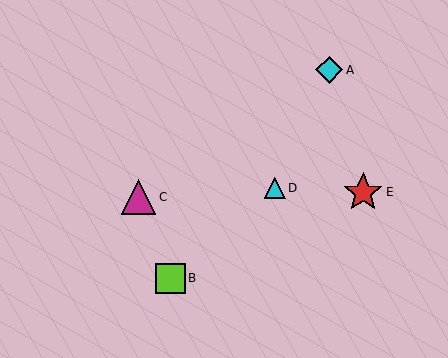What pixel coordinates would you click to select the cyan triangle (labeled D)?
Click at (275, 188) to select the cyan triangle D.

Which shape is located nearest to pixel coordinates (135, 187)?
The magenta triangle (labeled C) at (139, 197) is nearest to that location.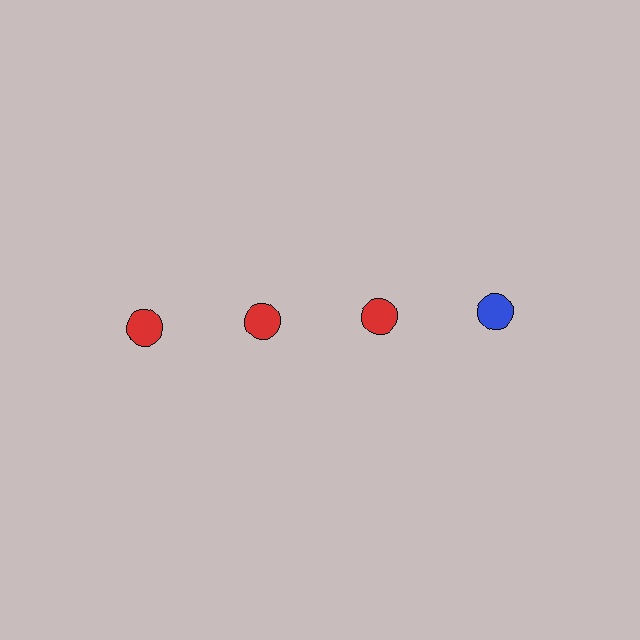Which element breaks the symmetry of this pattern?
The blue circle in the top row, second from right column breaks the symmetry. All other shapes are red circles.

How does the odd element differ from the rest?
It has a different color: blue instead of red.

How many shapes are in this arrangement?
There are 4 shapes arranged in a grid pattern.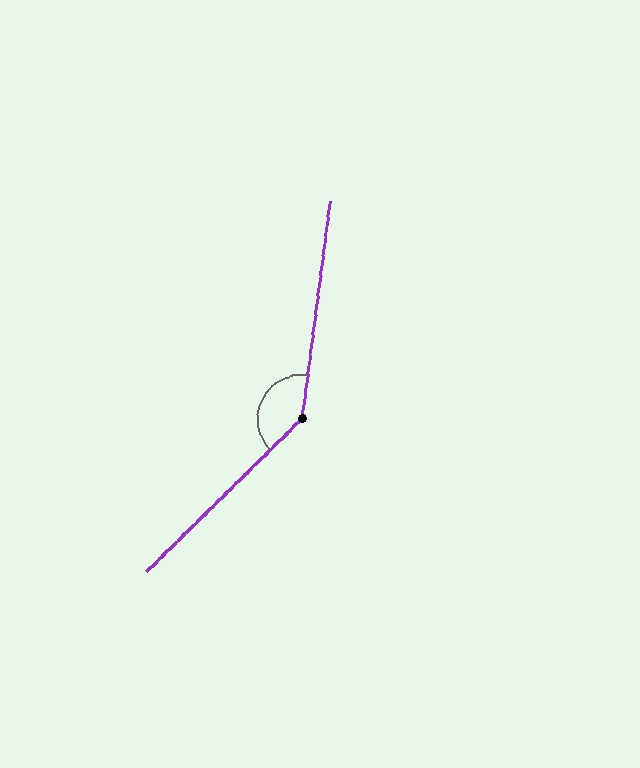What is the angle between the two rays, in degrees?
Approximately 142 degrees.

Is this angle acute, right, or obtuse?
It is obtuse.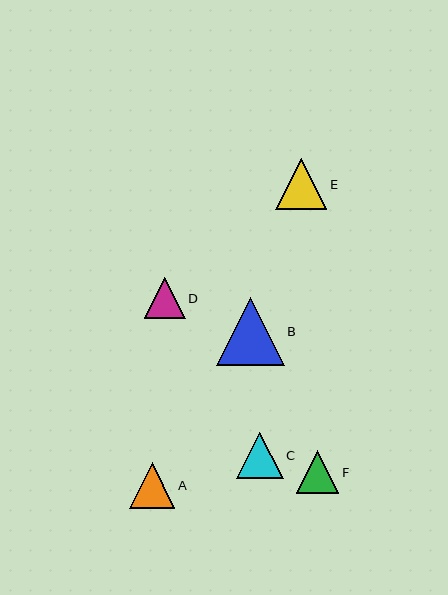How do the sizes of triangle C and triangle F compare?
Triangle C and triangle F are approximately the same size.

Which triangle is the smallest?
Triangle D is the smallest with a size of approximately 41 pixels.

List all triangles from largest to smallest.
From largest to smallest: B, E, C, A, F, D.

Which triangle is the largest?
Triangle B is the largest with a size of approximately 67 pixels.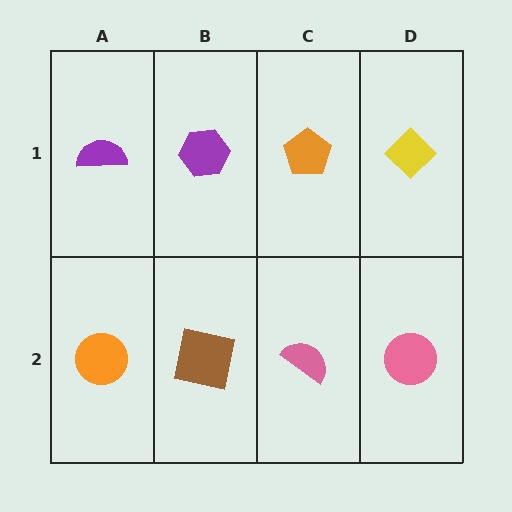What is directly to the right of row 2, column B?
A pink semicircle.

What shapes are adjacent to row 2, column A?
A purple semicircle (row 1, column A), a brown square (row 2, column B).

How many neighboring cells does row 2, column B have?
3.